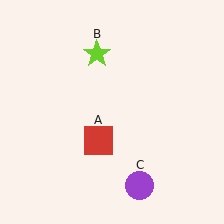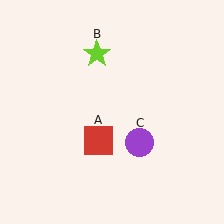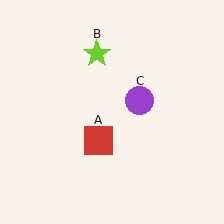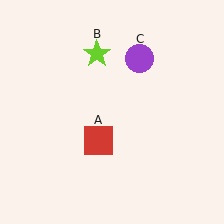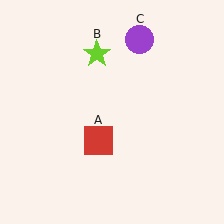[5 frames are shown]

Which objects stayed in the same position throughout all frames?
Red square (object A) and lime star (object B) remained stationary.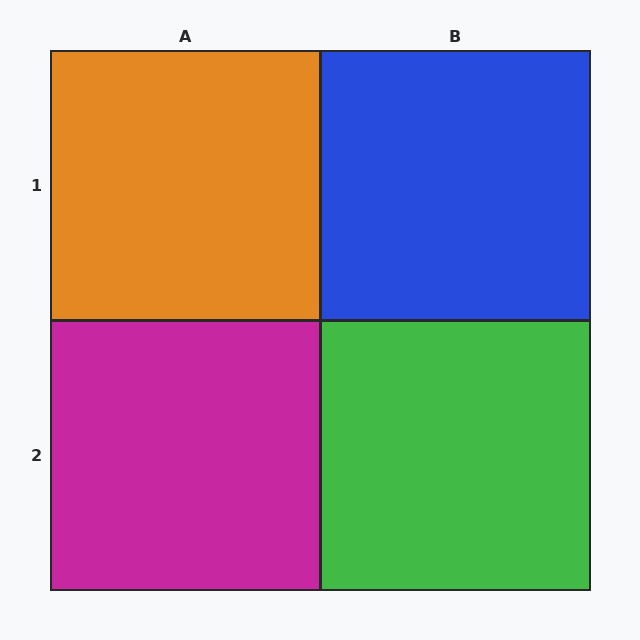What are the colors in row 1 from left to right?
Orange, blue.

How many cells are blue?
1 cell is blue.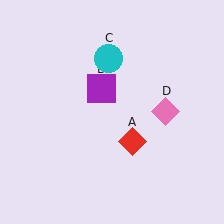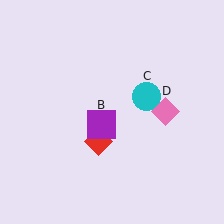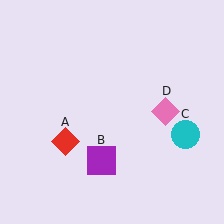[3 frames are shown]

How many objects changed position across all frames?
3 objects changed position: red diamond (object A), purple square (object B), cyan circle (object C).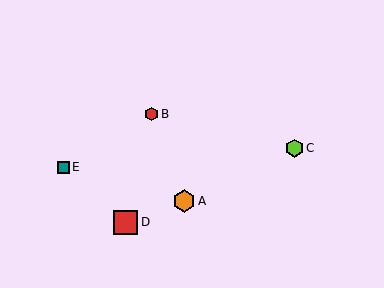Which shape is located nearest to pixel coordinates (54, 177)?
The teal square (labeled E) at (63, 167) is nearest to that location.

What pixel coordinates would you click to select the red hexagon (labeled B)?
Click at (151, 114) to select the red hexagon B.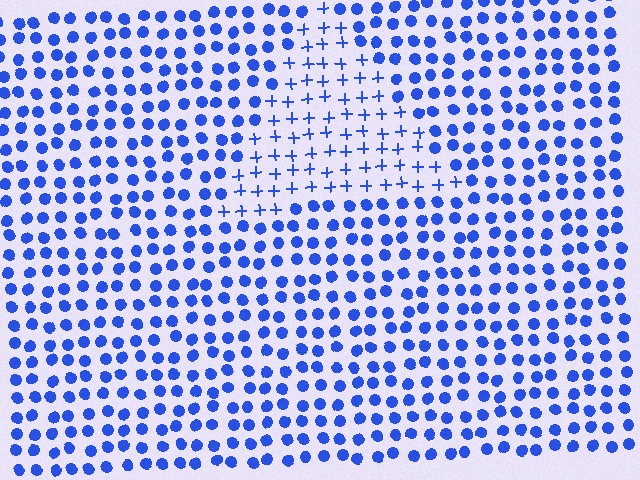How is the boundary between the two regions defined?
The boundary is defined by a change in element shape: plus signs inside vs. circles outside. All elements share the same color and spacing.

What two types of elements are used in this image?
The image uses plus signs inside the triangle region and circles outside it.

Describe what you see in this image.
The image is filled with small blue elements arranged in a uniform grid. A triangle-shaped region contains plus signs, while the surrounding area contains circles. The boundary is defined purely by the change in element shape.